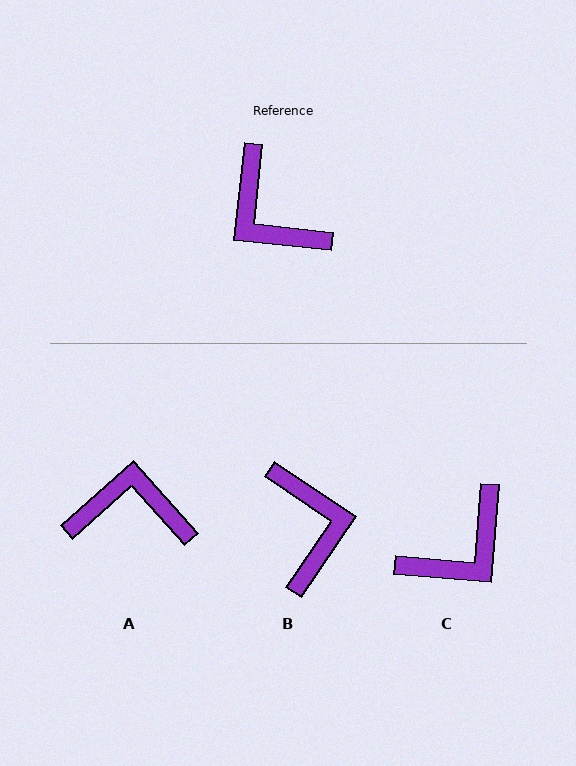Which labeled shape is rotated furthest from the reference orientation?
B, about 152 degrees away.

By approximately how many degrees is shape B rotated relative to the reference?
Approximately 152 degrees counter-clockwise.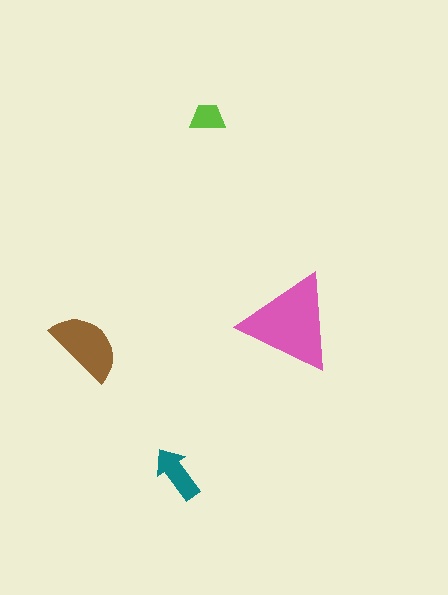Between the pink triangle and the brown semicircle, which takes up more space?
The pink triangle.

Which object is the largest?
The pink triangle.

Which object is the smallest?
The lime trapezoid.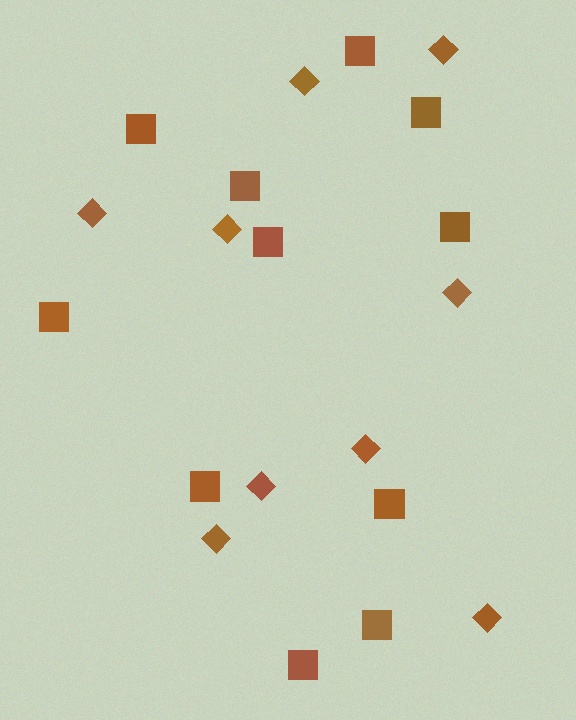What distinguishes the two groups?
There are 2 groups: one group of squares (11) and one group of diamonds (9).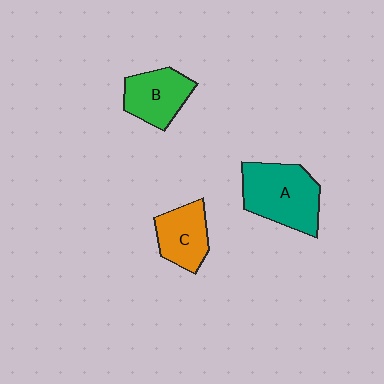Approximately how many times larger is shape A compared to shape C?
Approximately 1.5 times.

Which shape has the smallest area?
Shape C (orange).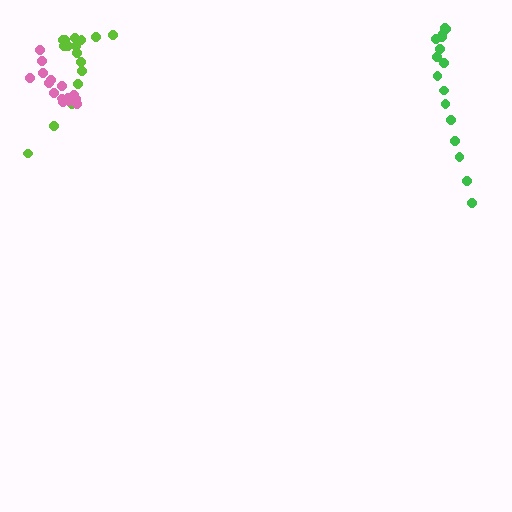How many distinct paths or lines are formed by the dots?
There are 3 distinct paths.